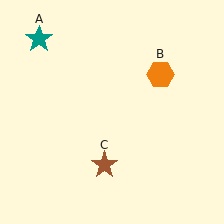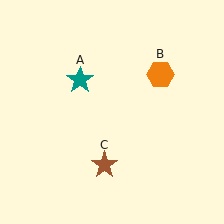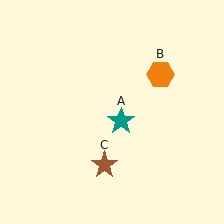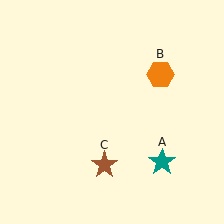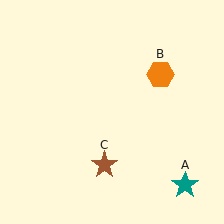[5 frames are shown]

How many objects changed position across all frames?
1 object changed position: teal star (object A).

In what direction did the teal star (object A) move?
The teal star (object A) moved down and to the right.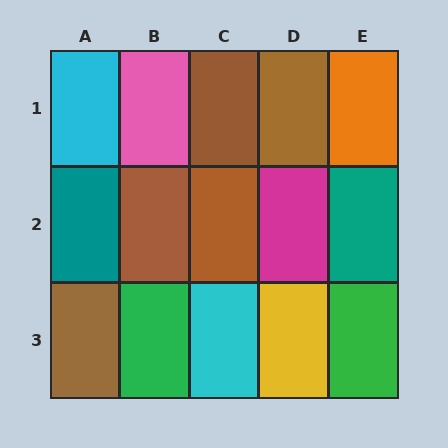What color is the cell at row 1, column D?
Brown.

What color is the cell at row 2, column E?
Teal.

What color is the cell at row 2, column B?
Brown.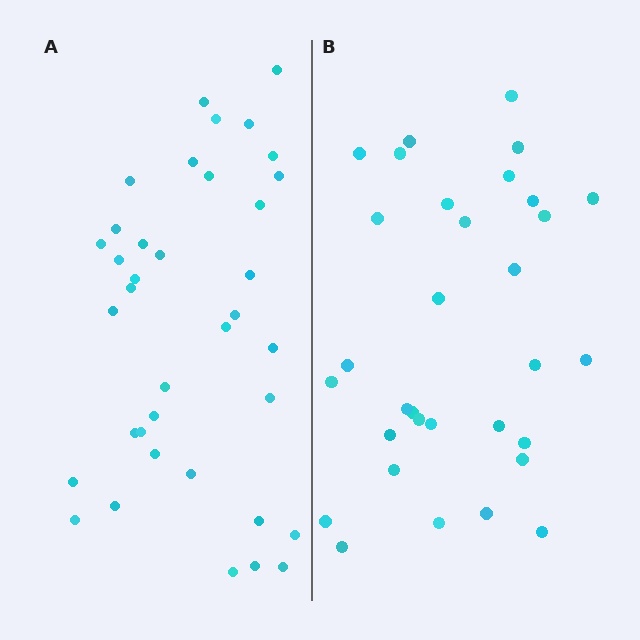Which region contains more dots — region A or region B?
Region A (the left region) has more dots.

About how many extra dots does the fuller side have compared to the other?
Region A has about 5 more dots than region B.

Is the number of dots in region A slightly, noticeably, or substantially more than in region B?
Region A has only slightly more — the two regions are fairly close. The ratio is roughly 1.2 to 1.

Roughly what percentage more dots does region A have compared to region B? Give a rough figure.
About 15% more.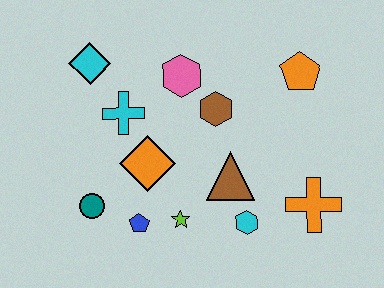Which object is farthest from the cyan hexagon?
The cyan diamond is farthest from the cyan hexagon.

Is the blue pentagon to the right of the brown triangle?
No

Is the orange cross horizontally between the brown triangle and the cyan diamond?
No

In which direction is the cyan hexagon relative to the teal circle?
The cyan hexagon is to the right of the teal circle.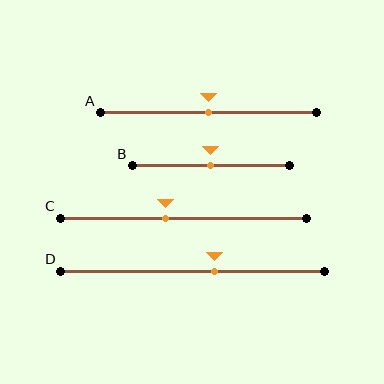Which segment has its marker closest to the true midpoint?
Segment A has its marker closest to the true midpoint.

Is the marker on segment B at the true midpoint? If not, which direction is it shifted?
Yes, the marker on segment B is at the true midpoint.